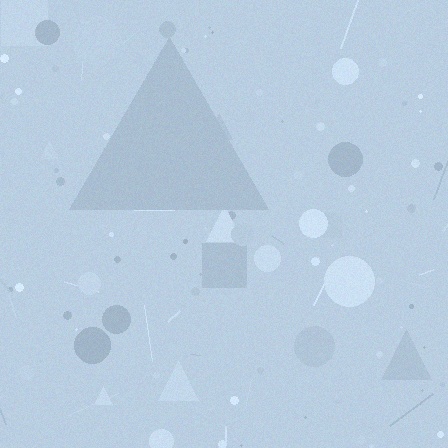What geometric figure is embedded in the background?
A triangle is embedded in the background.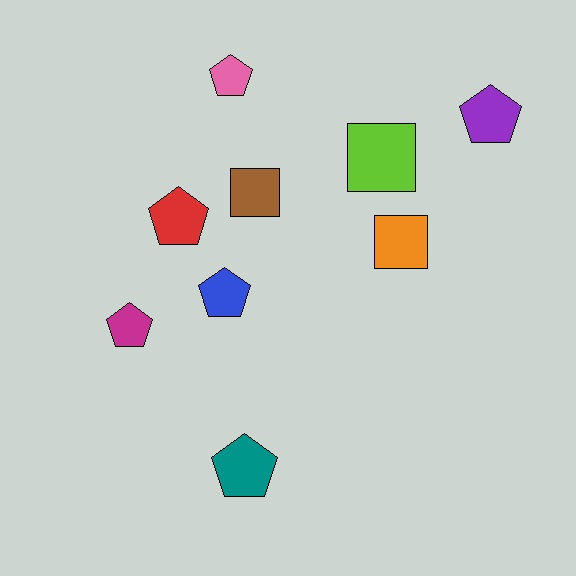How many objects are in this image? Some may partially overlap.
There are 9 objects.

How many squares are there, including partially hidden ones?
There are 3 squares.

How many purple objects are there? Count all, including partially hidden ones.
There is 1 purple object.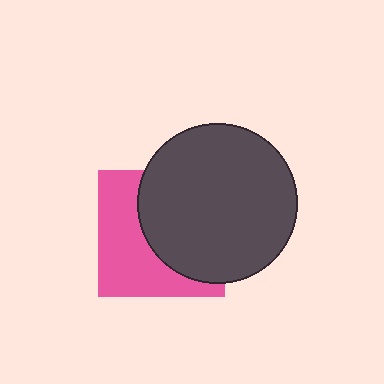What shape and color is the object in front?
The object in front is a dark gray circle.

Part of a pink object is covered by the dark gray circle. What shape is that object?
It is a square.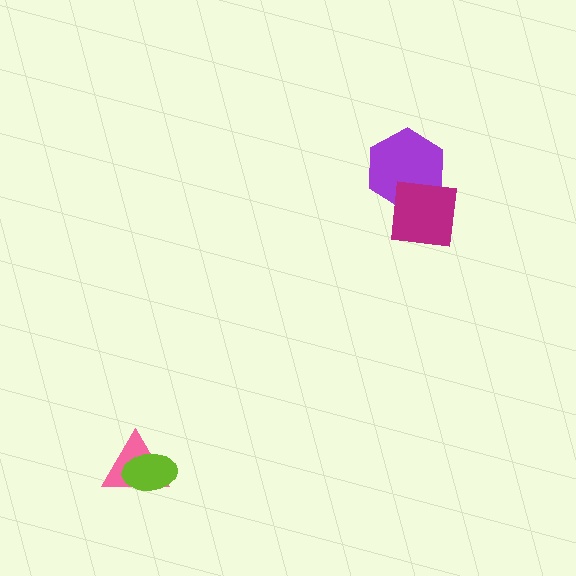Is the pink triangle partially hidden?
Yes, it is partially covered by another shape.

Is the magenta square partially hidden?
No, no other shape covers it.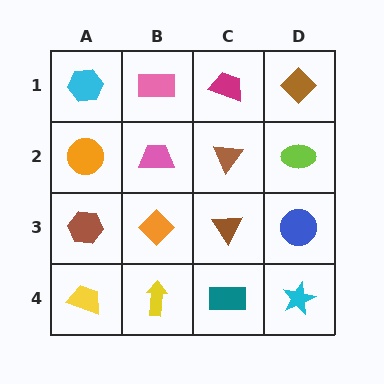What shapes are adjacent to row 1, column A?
An orange circle (row 2, column A), a pink rectangle (row 1, column B).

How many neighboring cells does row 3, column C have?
4.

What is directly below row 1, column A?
An orange circle.